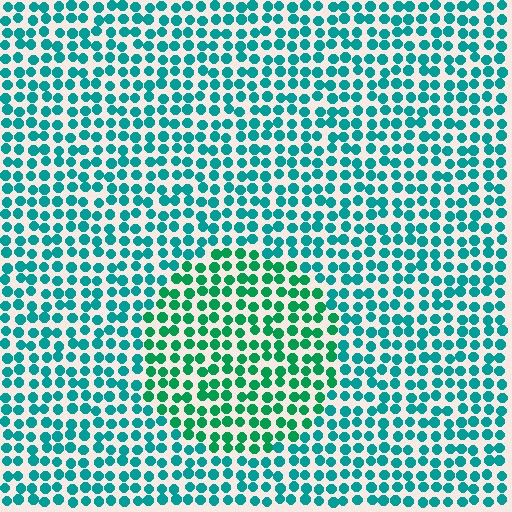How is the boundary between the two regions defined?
The boundary is defined purely by a slight shift in hue (about 27 degrees). Spacing, size, and orientation are identical on both sides.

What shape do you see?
I see a circle.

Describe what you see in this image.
The image is filled with small teal elements in a uniform arrangement. A circle-shaped region is visible where the elements are tinted to a slightly different hue, forming a subtle color boundary.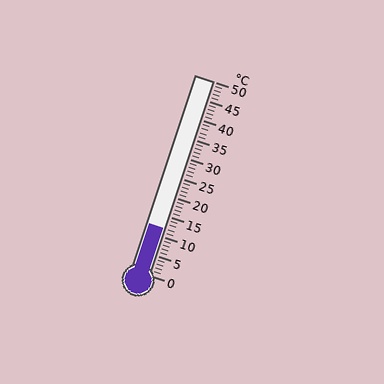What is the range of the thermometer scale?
The thermometer scale ranges from 0°C to 50°C.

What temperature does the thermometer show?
The thermometer shows approximately 12°C.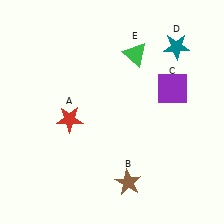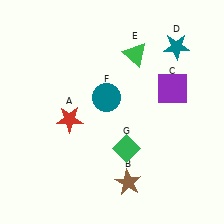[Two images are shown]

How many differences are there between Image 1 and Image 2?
There are 2 differences between the two images.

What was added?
A teal circle (F), a green diamond (G) were added in Image 2.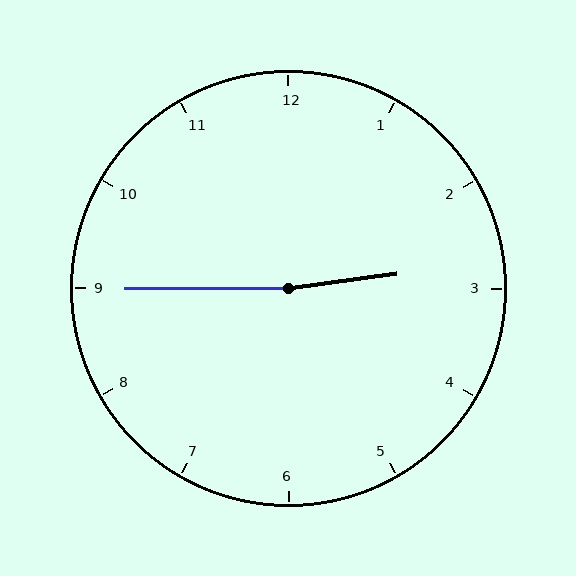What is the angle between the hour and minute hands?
Approximately 172 degrees.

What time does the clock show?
2:45.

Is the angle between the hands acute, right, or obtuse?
It is obtuse.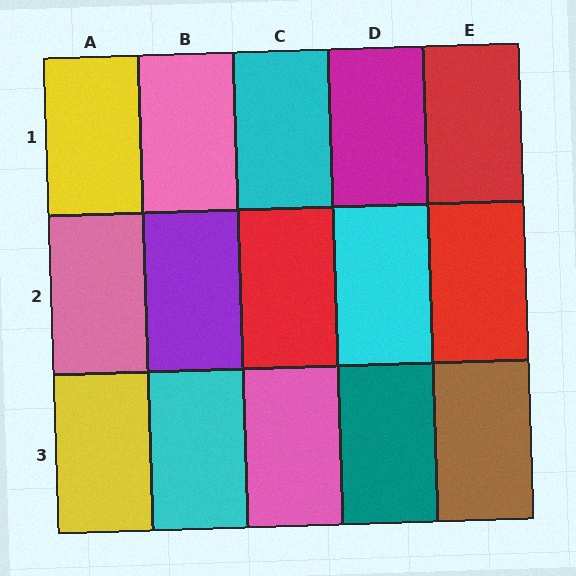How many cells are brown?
1 cell is brown.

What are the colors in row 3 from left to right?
Yellow, cyan, pink, teal, brown.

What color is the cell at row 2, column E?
Red.